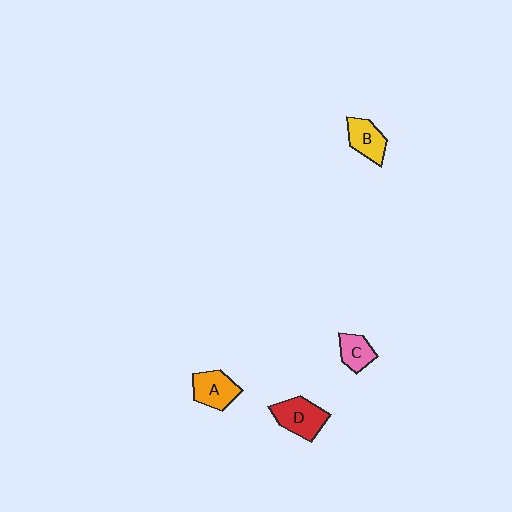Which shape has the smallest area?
Shape C (pink).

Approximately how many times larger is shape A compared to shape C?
Approximately 1.4 times.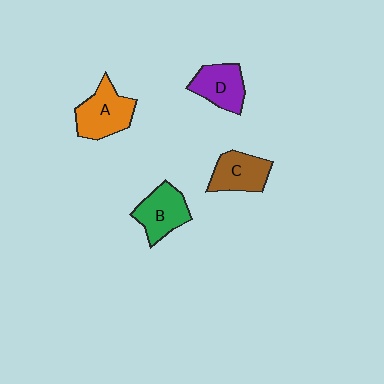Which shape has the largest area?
Shape A (orange).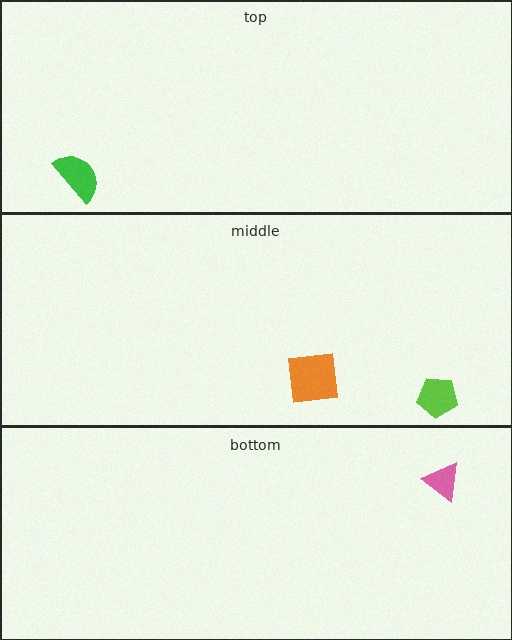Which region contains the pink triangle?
The bottom region.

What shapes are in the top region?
The green semicircle.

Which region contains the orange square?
The middle region.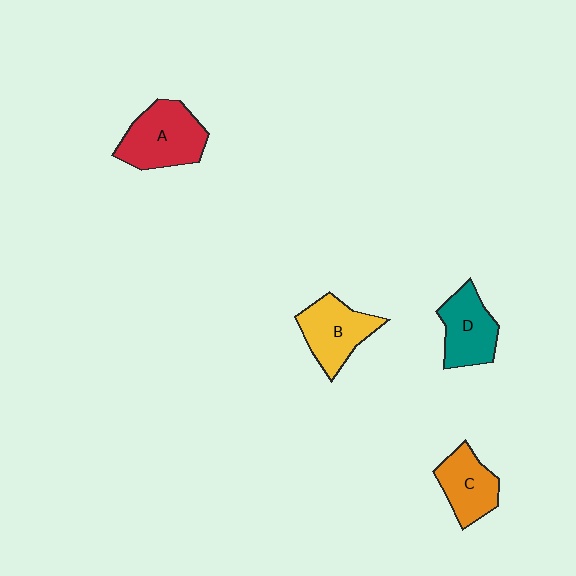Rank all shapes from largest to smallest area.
From largest to smallest: A (red), B (yellow), D (teal), C (orange).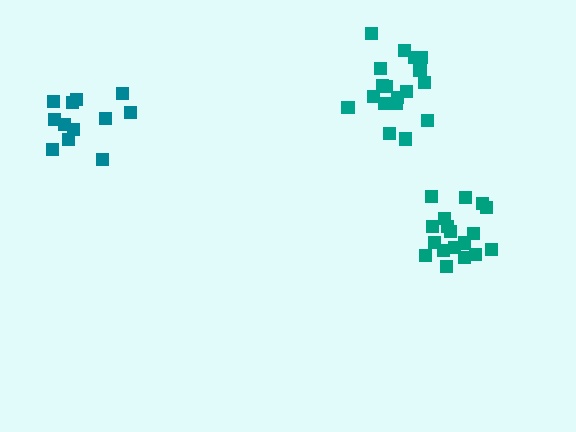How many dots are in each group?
Group 1: 12 dots, Group 2: 18 dots, Group 3: 18 dots (48 total).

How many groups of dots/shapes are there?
There are 3 groups.